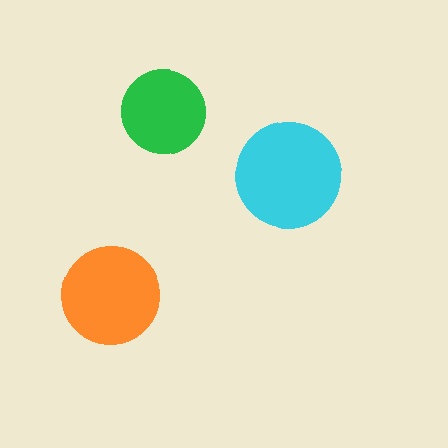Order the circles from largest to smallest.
the cyan one, the orange one, the green one.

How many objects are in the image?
There are 3 objects in the image.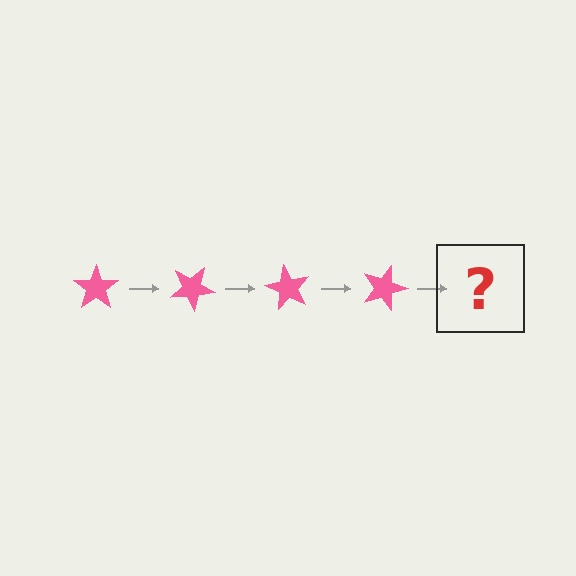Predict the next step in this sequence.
The next step is a pink star rotated 120 degrees.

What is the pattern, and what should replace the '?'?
The pattern is that the star rotates 30 degrees each step. The '?' should be a pink star rotated 120 degrees.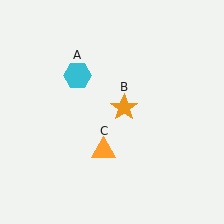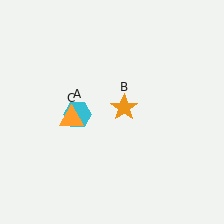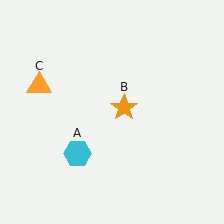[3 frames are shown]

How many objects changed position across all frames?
2 objects changed position: cyan hexagon (object A), orange triangle (object C).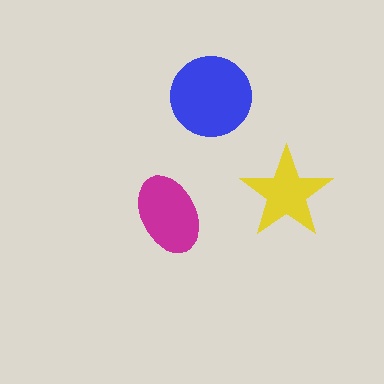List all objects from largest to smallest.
The blue circle, the magenta ellipse, the yellow star.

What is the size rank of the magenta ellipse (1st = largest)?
2nd.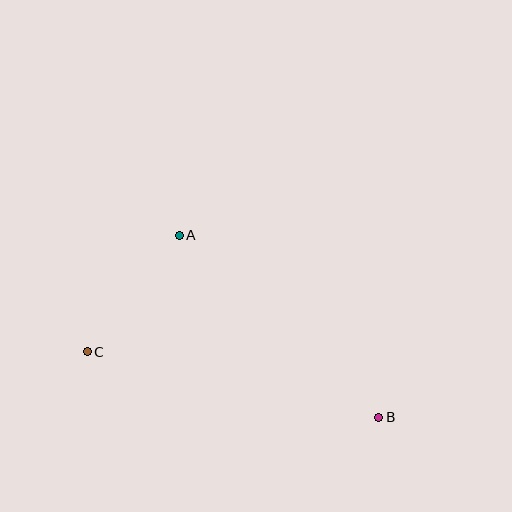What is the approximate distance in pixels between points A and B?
The distance between A and B is approximately 270 pixels.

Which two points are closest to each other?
Points A and C are closest to each other.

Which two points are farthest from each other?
Points B and C are farthest from each other.